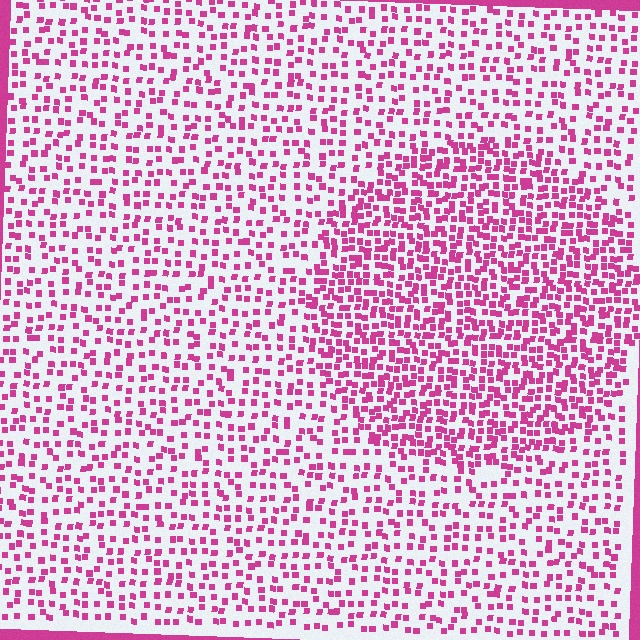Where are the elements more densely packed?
The elements are more densely packed inside the circle boundary.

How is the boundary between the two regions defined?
The boundary is defined by a change in element density (approximately 1.9x ratio). All elements are the same color, size, and shape.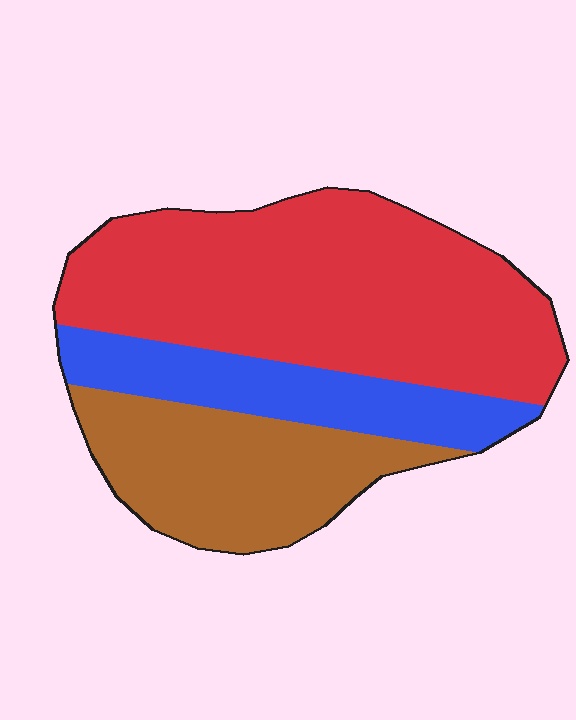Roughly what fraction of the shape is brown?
Brown covers about 25% of the shape.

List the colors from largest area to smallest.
From largest to smallest: red, brown, blue.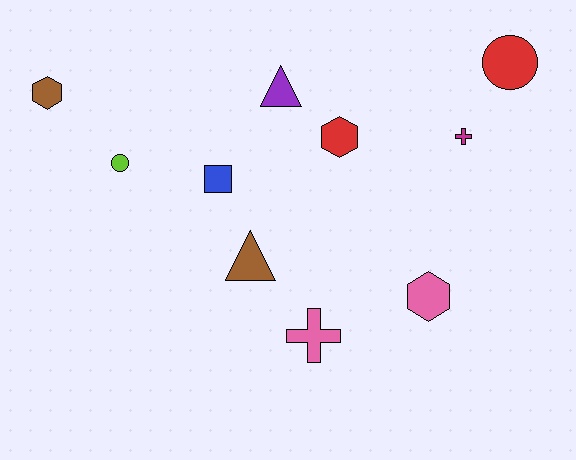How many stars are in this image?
There are no stars.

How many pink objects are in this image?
There are 2 pink objects.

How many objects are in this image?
There are 10 objects.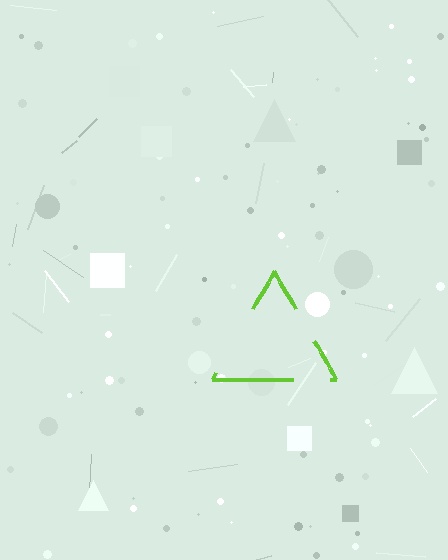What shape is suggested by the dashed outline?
The dashed outline suggests a triangle.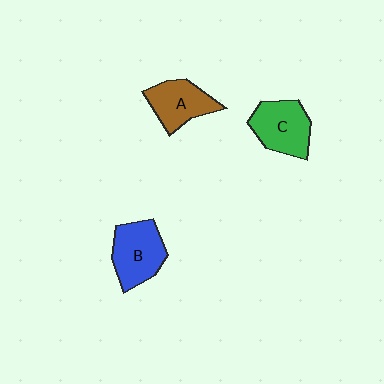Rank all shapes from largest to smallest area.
From largest to smallest: B (blue), C (green), A (brown).